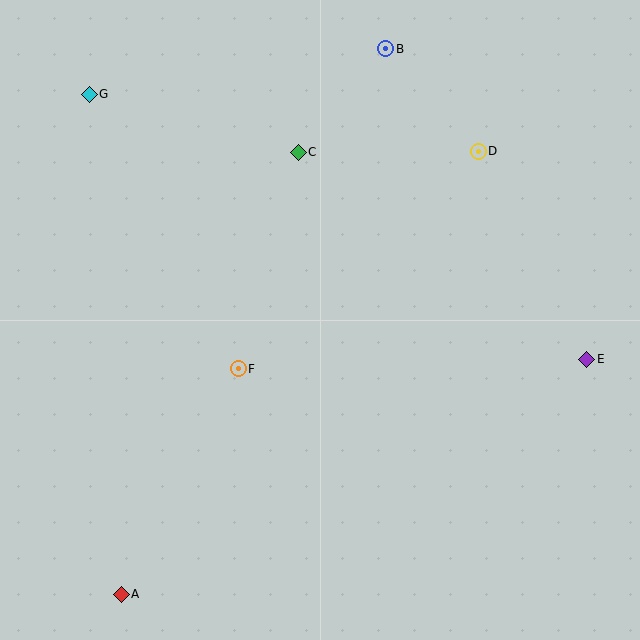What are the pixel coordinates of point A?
Point A is at (121, 594).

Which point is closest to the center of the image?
Point F at (238, 369) is closest to the center.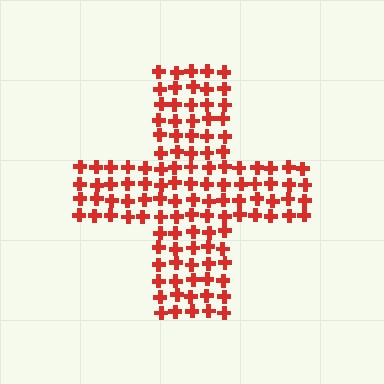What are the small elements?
The small elements are crosses.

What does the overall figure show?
The overall figure shows a cross.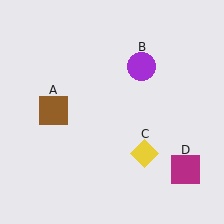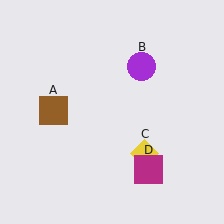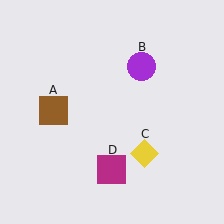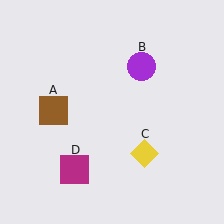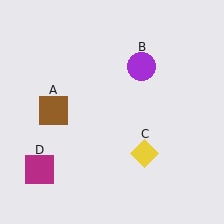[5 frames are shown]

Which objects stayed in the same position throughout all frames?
Brown square (object A) and purple circle (object B) and yellow diamond (object C) remained stationary.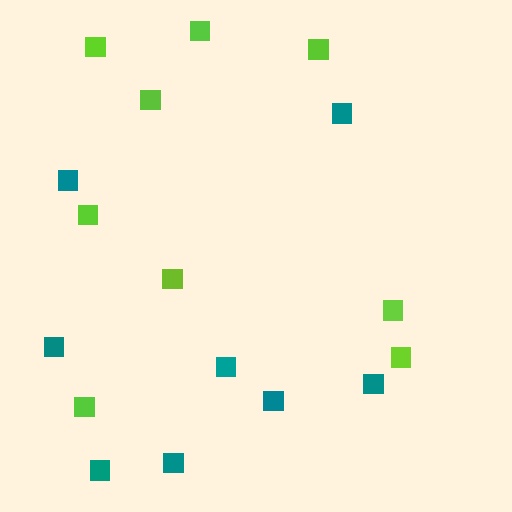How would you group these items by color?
There are 2 groups: one group of teal squares (8) and one group of lime squares (9).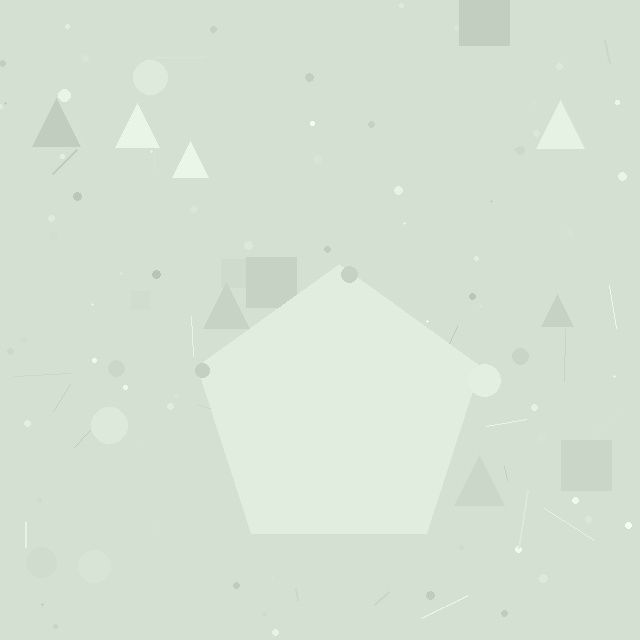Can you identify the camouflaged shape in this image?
The camouflaged shape is a pentagon.